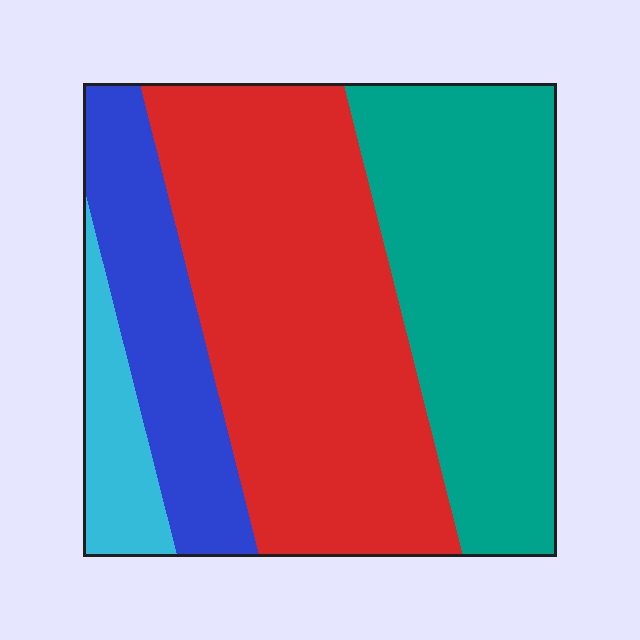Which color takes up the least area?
Cyan, at roughly 10%.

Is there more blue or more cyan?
Blue.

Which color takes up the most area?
Red, at roughly 45%.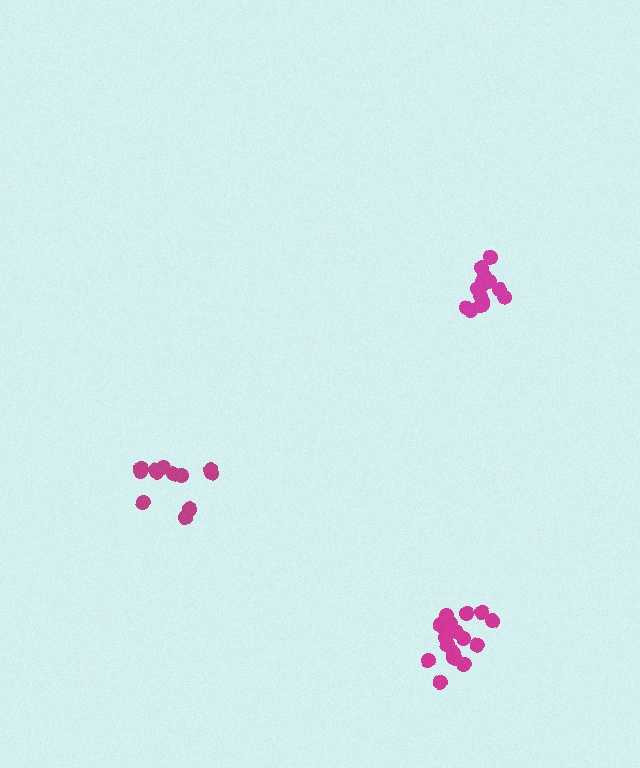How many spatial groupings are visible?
There are 3 spatial groupings.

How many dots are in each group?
Group 1: 12 dots, Group 2: 15 dots, Group 3: 17 dots (44 total).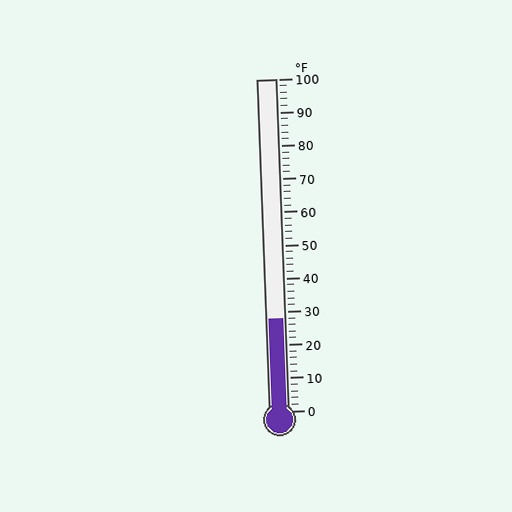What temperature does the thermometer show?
The thermometer shows approximately 28°F.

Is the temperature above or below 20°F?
The temperature is above 20°F.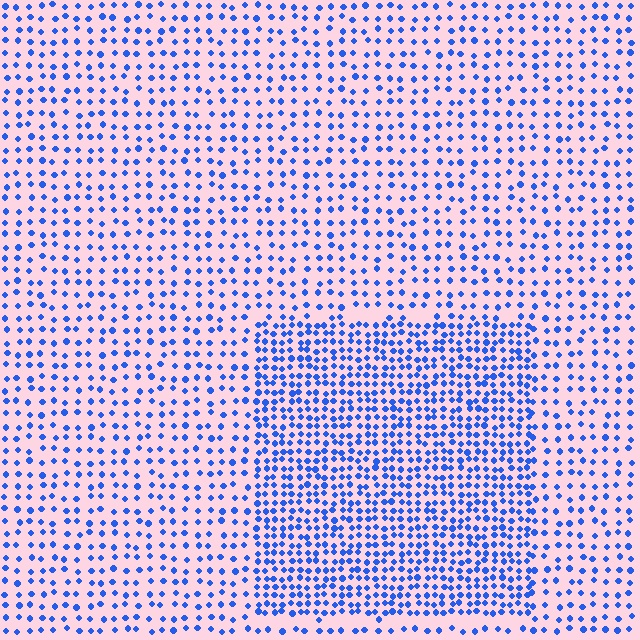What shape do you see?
I see a rectangle.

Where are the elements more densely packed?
The elements are more densely packed inside the rectangle boundary.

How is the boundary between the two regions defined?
The boundary is defined by a change in element density (approximately 2.0x ratio). All elements are the same color, size, and shape.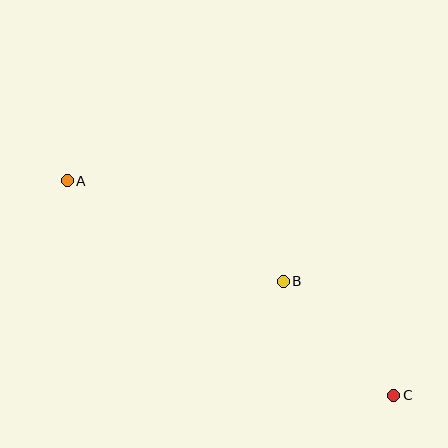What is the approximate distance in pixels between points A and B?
The distance between A and B is approximately 238 pixels.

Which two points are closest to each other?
Points B and C are closest to each other.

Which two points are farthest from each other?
Points A and C are farthest from each other.